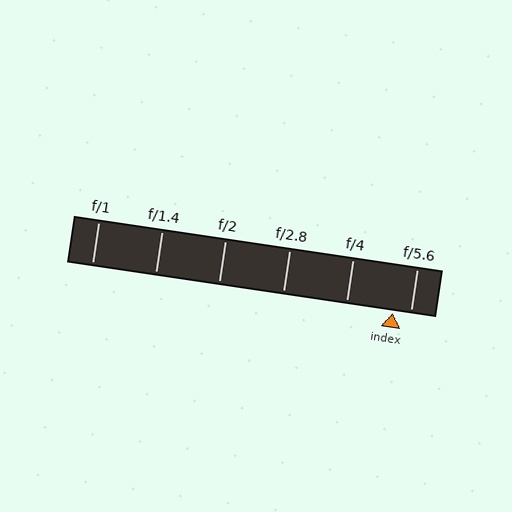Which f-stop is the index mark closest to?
The index mark is closest to f/5.6.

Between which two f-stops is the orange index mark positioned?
The index mark is between f/4 and f/5.6.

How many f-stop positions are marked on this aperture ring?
There are 6 f-stop positions marked.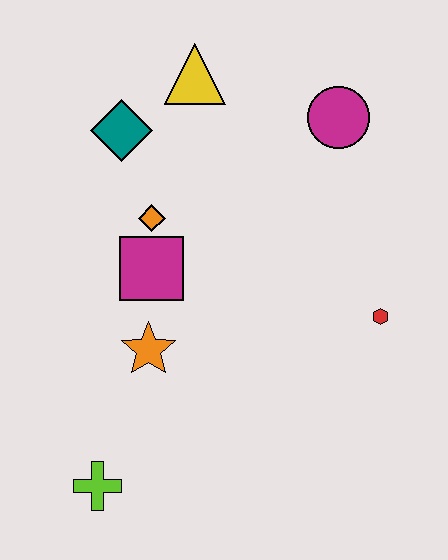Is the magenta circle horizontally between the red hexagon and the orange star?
Yes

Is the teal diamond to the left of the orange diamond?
Yes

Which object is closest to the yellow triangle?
The teal diamond is closest to the yellow triangle.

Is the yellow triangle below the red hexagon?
No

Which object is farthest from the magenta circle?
The lime cross is farthest from the magenta circle.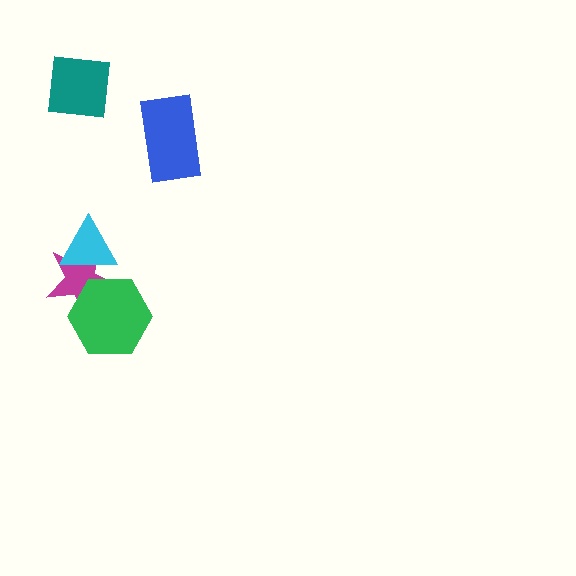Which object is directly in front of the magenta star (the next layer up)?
The cyan triangle is directly in front of the magenta star.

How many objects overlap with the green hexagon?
1 object overlaps with the green hexagon.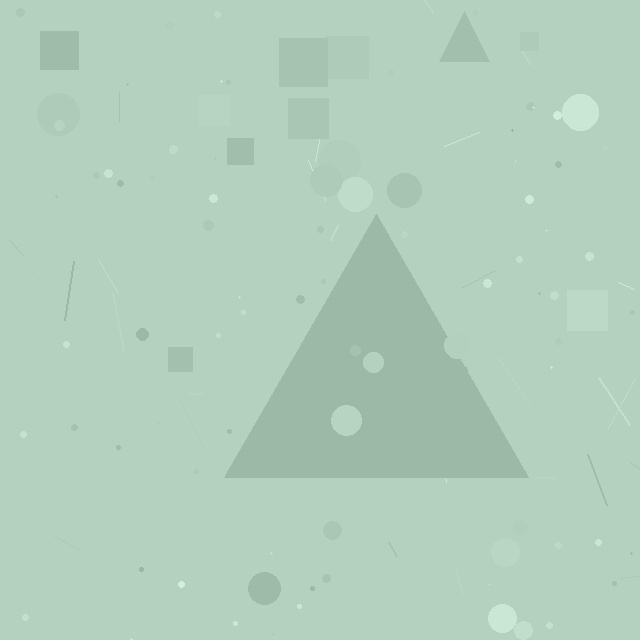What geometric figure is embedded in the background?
A triangle is embedded in the background.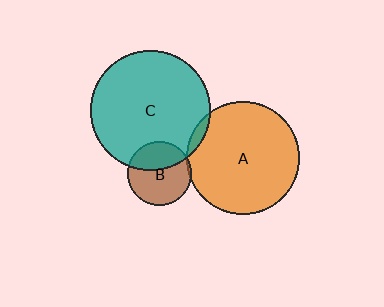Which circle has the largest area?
Circle C (teal).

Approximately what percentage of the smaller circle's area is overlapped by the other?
Approximately 5%.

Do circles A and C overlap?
Yes.